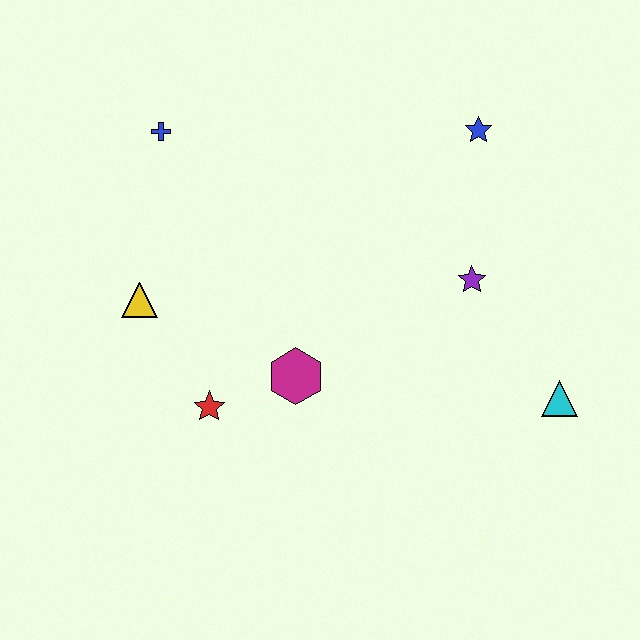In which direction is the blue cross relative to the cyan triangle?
The blue cross is to the left of the cyan triangle.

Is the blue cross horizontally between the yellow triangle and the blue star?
Yes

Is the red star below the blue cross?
Yes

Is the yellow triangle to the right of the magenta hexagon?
No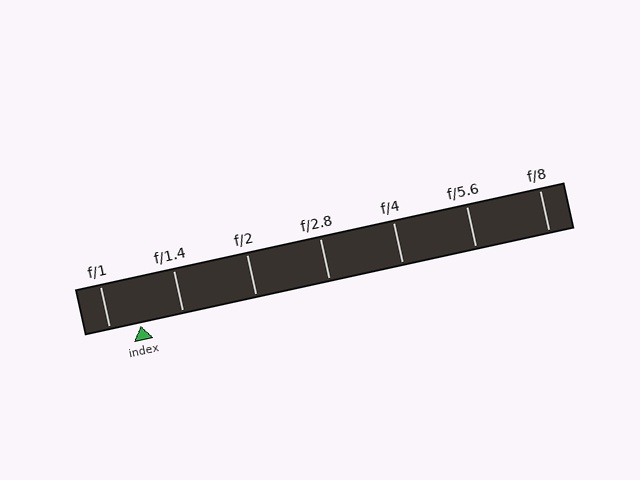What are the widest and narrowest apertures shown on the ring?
The widest aperture shown is f/1 and the narrowest is f/8.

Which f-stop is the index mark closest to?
The index mark is closest to f/1.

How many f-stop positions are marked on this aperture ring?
There are 7 f-stop positions marked.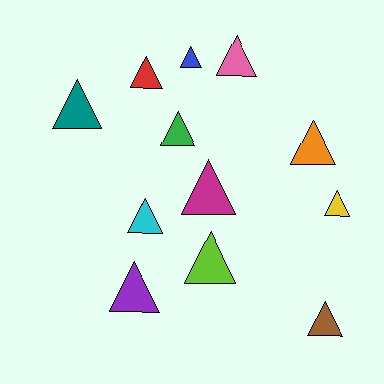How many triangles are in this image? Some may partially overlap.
There are 12 triangles.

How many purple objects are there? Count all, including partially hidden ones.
There is 1 purple object.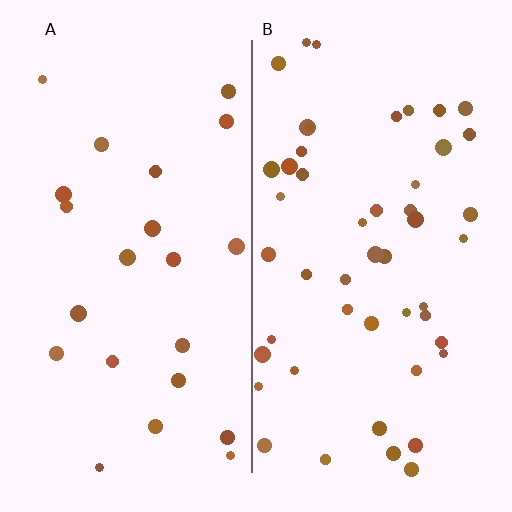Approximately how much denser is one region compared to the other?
Approximately 2.2× — region B over region A.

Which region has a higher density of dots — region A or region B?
B (the right).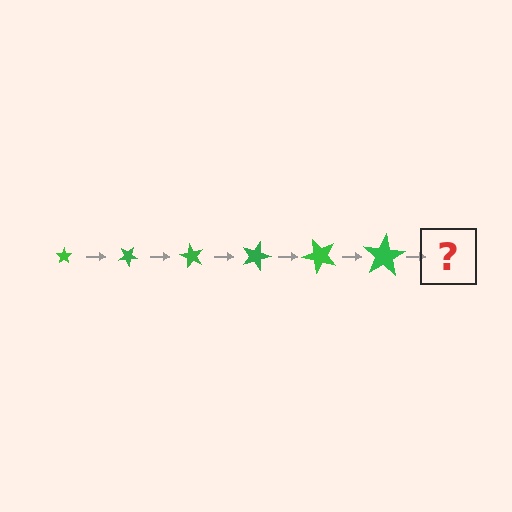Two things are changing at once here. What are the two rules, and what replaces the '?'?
The two rules are that the star grows larger each step and it rotates 30 degrees each step. The '?' should be a star, larger than the previous one and rotated 180 degrees from the start.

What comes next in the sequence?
The next element should be a star, larger than the previous one and rotated 180 degrees from the start.